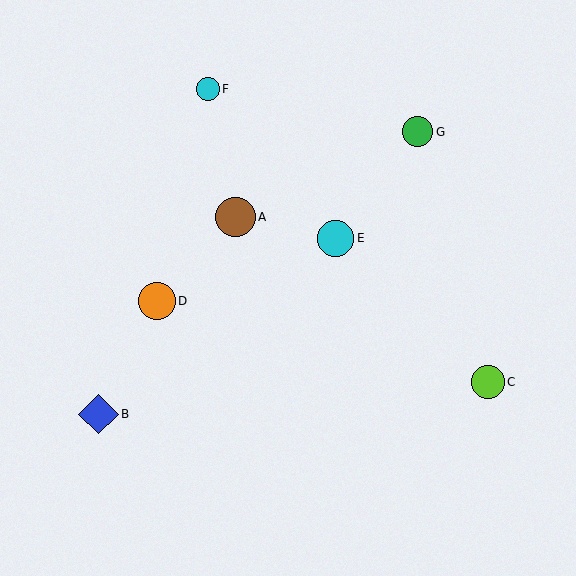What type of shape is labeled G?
Shape G is a green circle.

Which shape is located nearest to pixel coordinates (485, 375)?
The lime circle (labeled C) at (488, 382) is nearest to that location.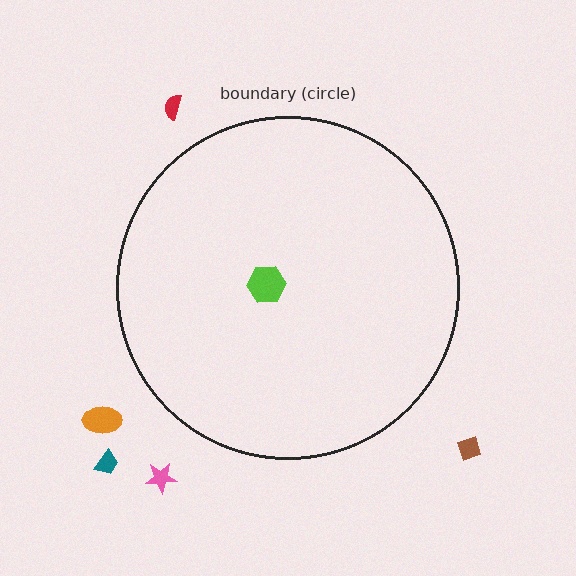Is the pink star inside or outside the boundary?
Outside.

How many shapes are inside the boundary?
1 inside, 5 outside.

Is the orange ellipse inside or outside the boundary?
Outside.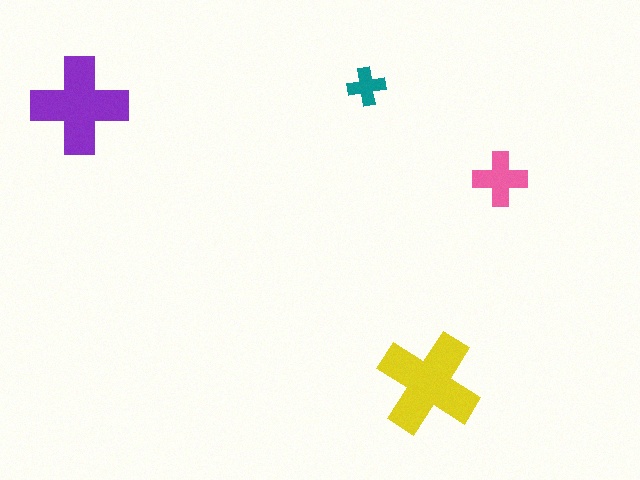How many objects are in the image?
There are 4 objects in the image.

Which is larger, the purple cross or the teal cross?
The purple one.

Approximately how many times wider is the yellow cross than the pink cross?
About 2 times wider.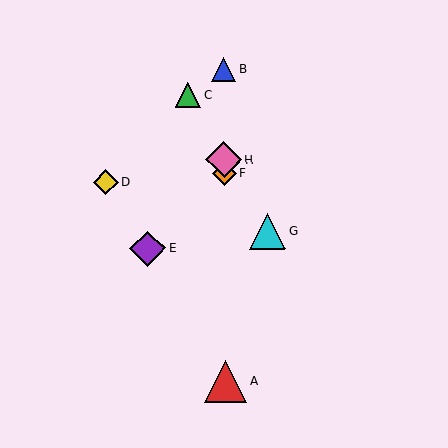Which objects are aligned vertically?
Objects A, B, F, H are aligned vertically.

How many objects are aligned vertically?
4 objects (A, B, F, H) are aligned vertically.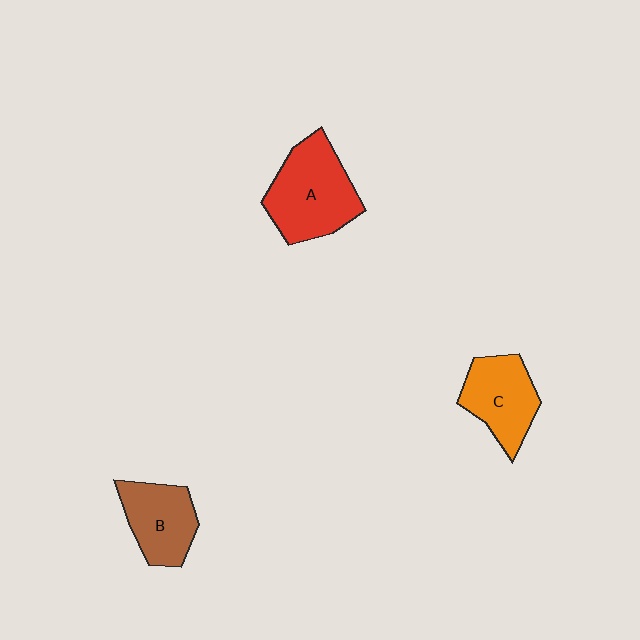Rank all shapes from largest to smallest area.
From largest to smallest: A (red), C (orange), B (brown).